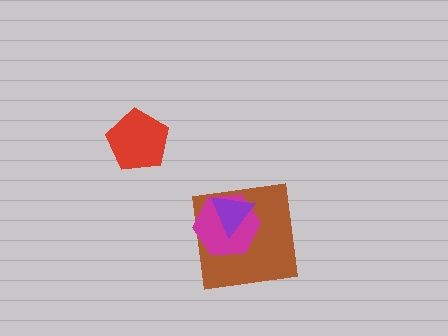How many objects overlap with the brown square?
2 objects overlap with the brown square.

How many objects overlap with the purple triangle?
2 objects overlap with the purple triangle.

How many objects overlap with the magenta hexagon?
2 objects overlap with the magenta hexagon.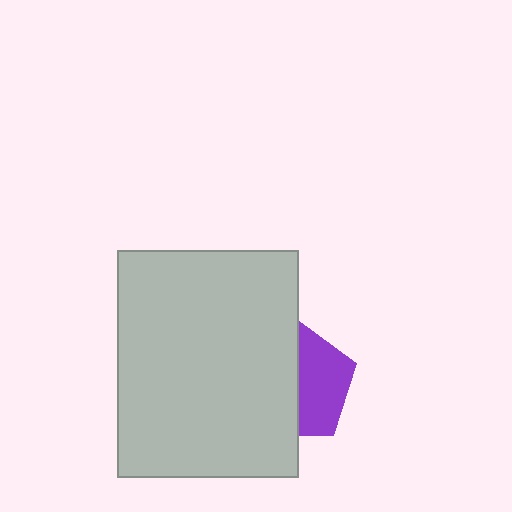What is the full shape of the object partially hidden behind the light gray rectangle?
The partially hidden object is a purple pentagon.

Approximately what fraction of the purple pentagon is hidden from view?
Roughly 55% of the purple pentagon is hidden behind the light gray rectangle.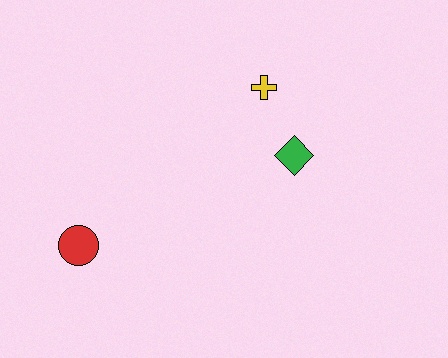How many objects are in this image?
There are 3 objects.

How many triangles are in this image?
There are no triangles.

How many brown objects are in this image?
There are no brown objects.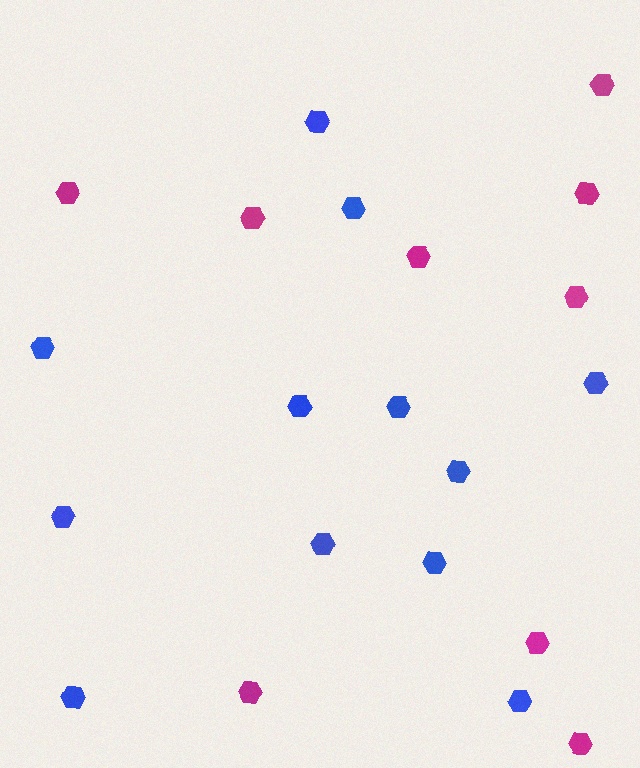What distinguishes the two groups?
There are 2 groups: one group of magenta hexagons (9) and one group of blue hexagons (12).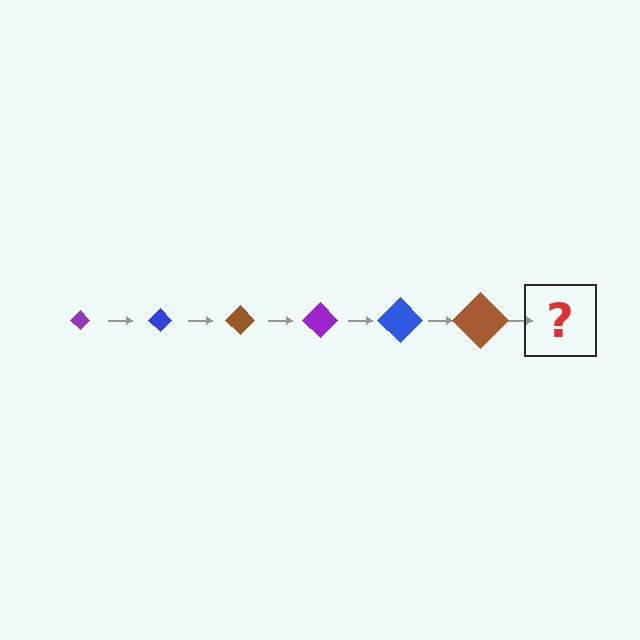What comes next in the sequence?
The next element should be a purple diamond, larger than the previous one.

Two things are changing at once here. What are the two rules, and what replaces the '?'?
The two rules are that the diamond grows larger each step and the color cycles through purple, blue, and brown. The '?' should be a purple diamond, larger than the previous one.